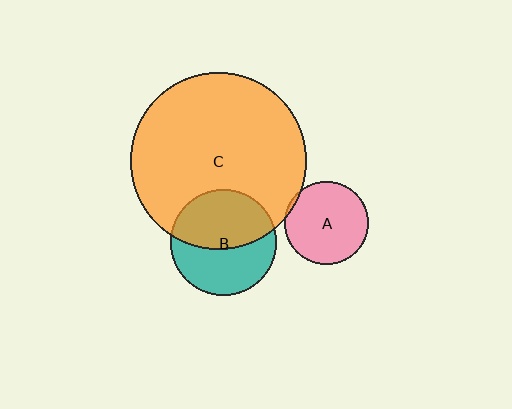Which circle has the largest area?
Circle C (orange).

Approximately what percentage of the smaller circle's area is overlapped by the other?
Approximately 50%.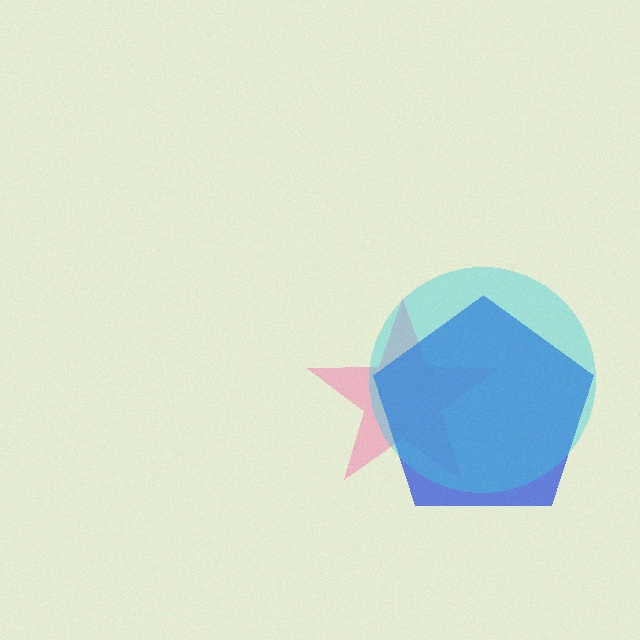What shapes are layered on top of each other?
The layered shapes are: a pink star, a blue pentagon, a cyan circle.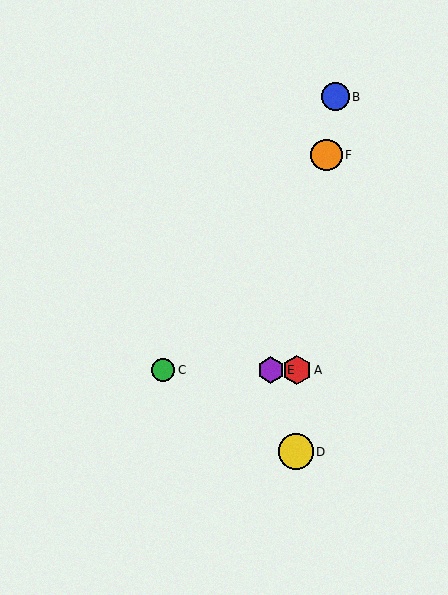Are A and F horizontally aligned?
No, A is at y≈370 and F is at y≈155.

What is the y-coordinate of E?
Object E is at y≈370.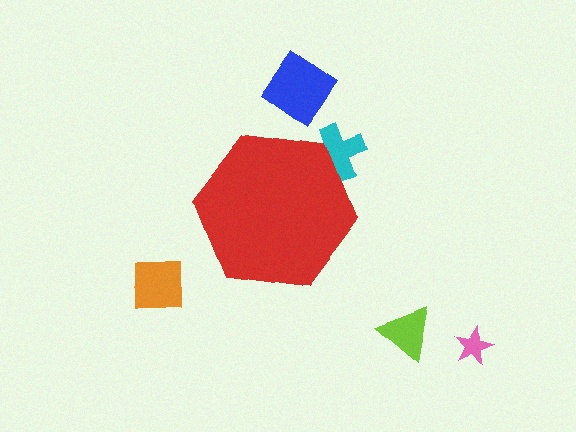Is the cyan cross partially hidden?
Yes, the cyan cross is partially hidden behind the red hexagon.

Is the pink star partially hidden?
No, the pink star is fully visible.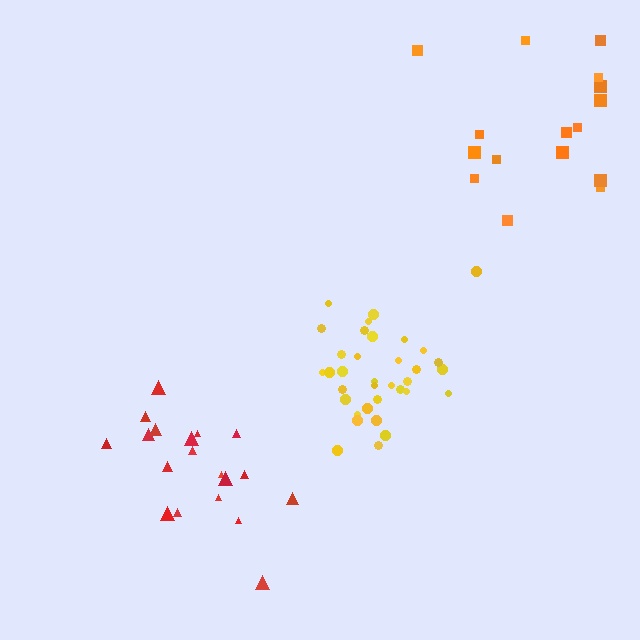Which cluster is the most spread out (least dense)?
Orange.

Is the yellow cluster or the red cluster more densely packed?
Yellow.